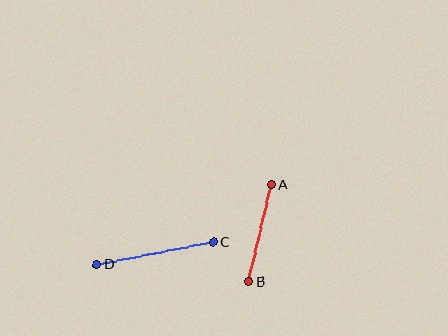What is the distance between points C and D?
The distance is approximately 119 pixels.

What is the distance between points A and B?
The distance is approximately 99 pixels.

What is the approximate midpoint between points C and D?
The midpoint is at approximately (155, 254) pixels.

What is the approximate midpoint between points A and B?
The midpoint is at approximately (260, 233) pixels.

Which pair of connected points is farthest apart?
Points C and D are farthest apart.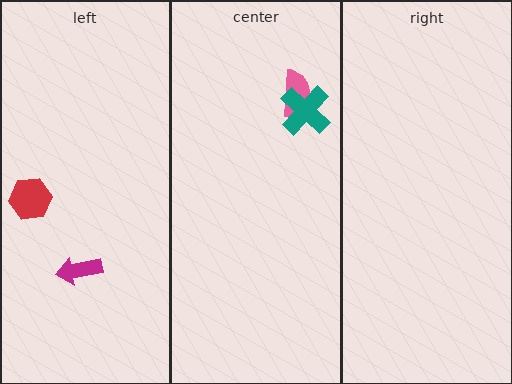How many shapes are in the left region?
2.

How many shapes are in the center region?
2.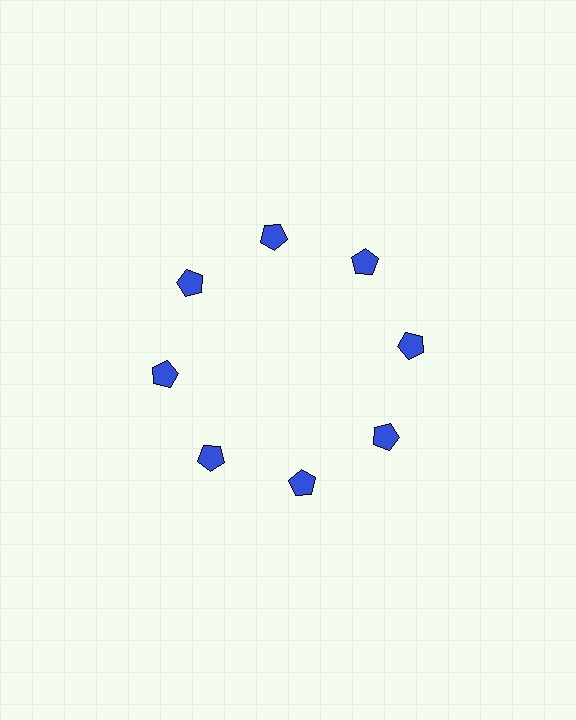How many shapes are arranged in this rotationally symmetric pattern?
There are 8 shapes, arranged in 8 groups of 1.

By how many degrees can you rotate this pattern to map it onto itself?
The pattern maps onto itself every 45 degrees of rotation.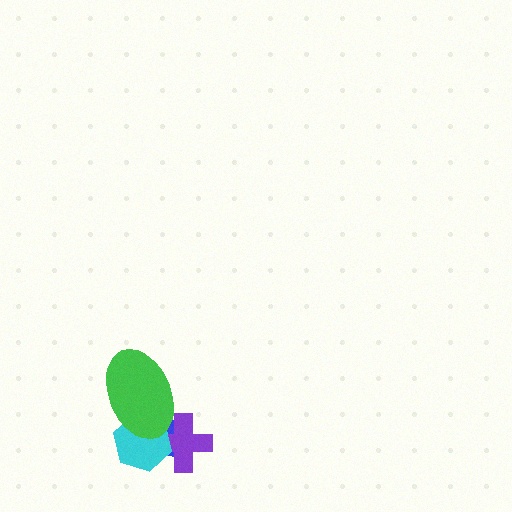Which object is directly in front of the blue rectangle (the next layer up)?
The purple cross is directly in front of the blue rectangle.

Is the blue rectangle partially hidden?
Yes, it is partially covered by another shape.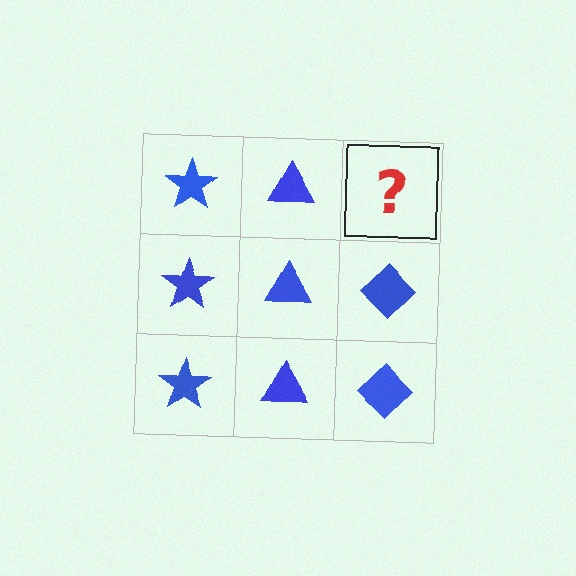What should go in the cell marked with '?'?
The missing cell should contain a blue diamond.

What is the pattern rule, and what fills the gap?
The rule is that each column has a consistent shape. The gap should be filled with a blue diamond.